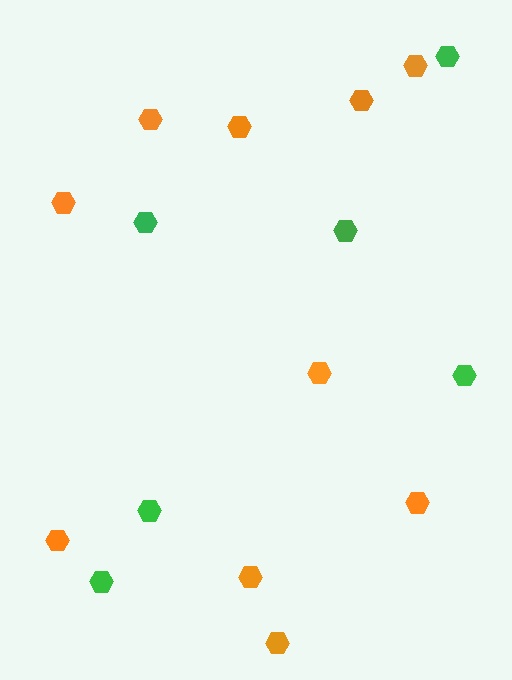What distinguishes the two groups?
There are 2 groups: one group of orange hexagons (10) and one group of green hexagons (6).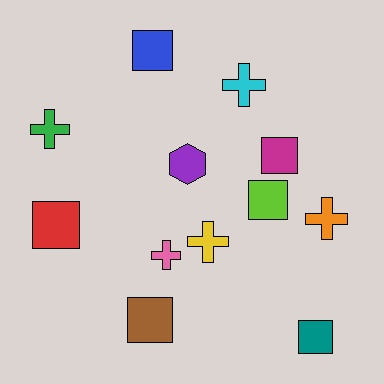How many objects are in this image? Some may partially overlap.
There are 12 objects.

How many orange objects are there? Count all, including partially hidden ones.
There is 1 orange object.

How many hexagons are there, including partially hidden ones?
There is 1 hexagon.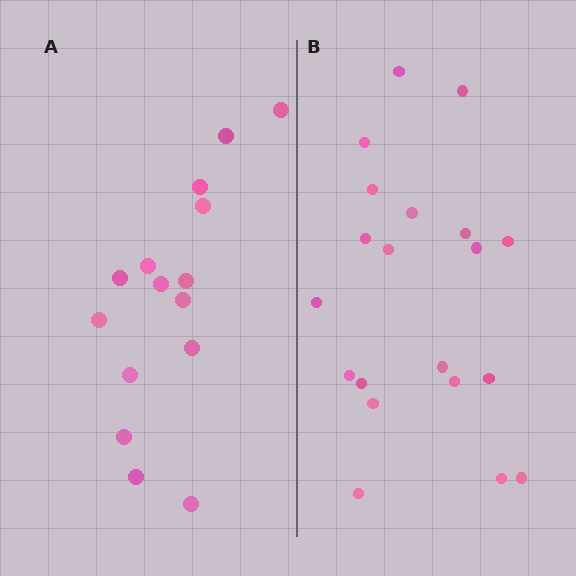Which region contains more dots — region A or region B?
Region B (the right region) has more dots.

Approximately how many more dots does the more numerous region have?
Region B has about 5 more dots than region A.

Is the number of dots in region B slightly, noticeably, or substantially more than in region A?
Region B has noticeably more, but not dramatically so. The ratio is roughly 1.3 to 1.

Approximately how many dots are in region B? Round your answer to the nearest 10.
About 20 dots.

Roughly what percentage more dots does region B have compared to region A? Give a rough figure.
About 35% more.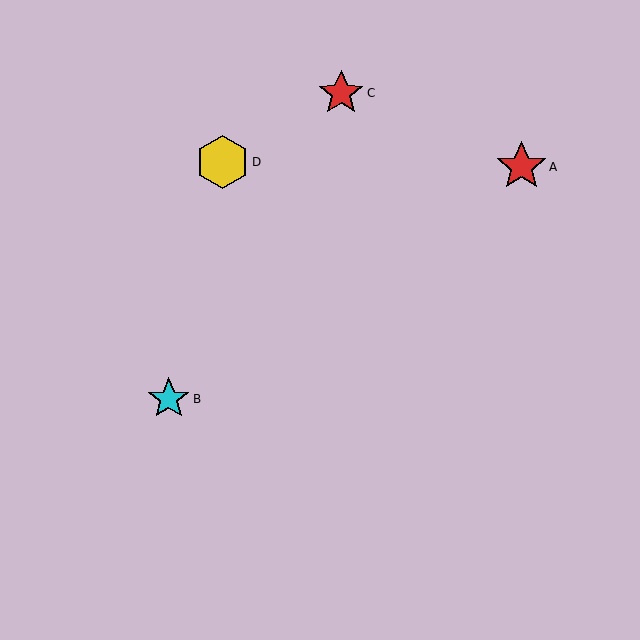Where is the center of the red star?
The center of the red star is at (521, 167).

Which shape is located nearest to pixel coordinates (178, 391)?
The cyan star (labeled B) at (169, 399) is nearest to that location.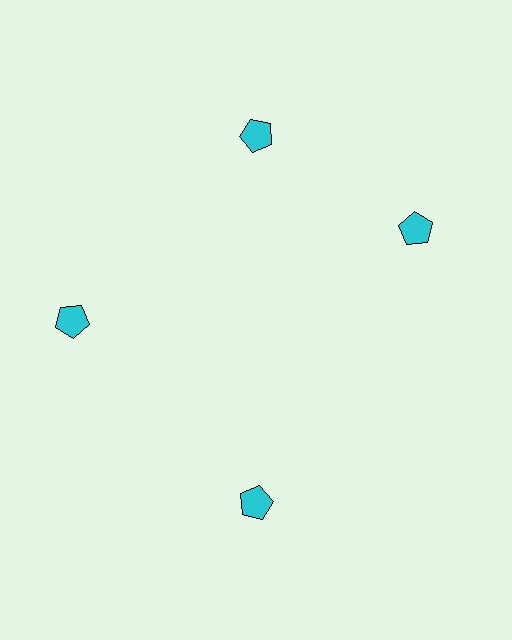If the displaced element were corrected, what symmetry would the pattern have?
It would have 4-fold rotational symmetry — the pattern would map onto itself every 90 degrees.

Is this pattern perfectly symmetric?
No. The 4 cyan pentagons are arranged in a ring, but one element near the 3 o'clock position is rotated out of alignment along the ring, breaking the 4-fold rotational symmetry.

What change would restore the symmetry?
The symmetry would be restored by rotating it back into even spacing with its neighbors so that all 4 pentagons sit at equal angles and equal distance from the center.